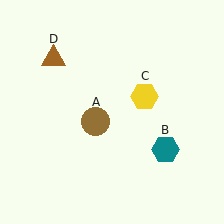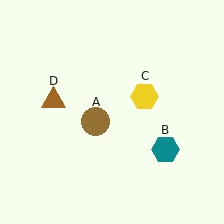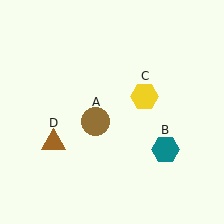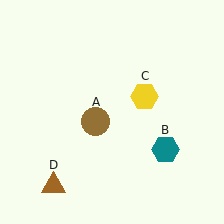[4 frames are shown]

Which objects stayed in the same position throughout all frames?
Brown circle (object A) and teal hexagon (object B) and yellow hexagon (object C) remained stationary.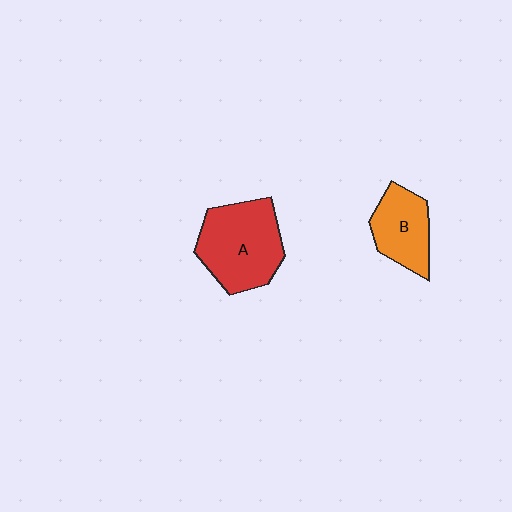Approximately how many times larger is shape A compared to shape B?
Approximately 1.6 times.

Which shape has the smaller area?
Shape B (orange).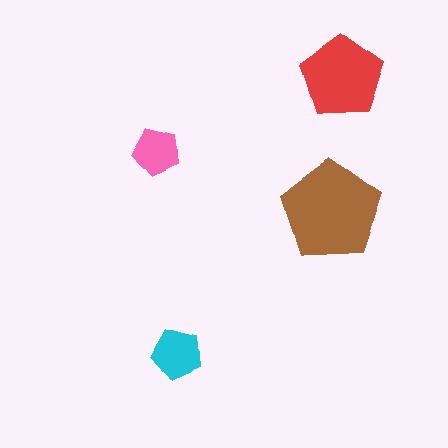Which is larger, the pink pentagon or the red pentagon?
The red one.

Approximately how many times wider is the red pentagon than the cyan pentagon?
About 1.5 times wider.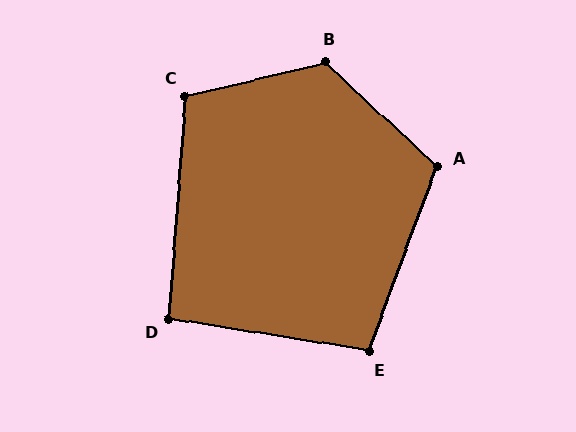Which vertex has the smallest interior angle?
D, at approximately 95 degrees.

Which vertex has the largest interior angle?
B, at approximately 124 degrees.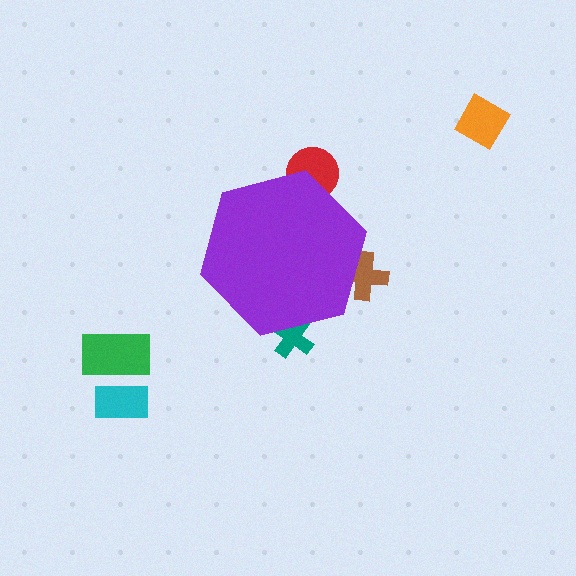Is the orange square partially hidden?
No, the orange square is fully visible.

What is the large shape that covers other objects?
A purple hexagon.